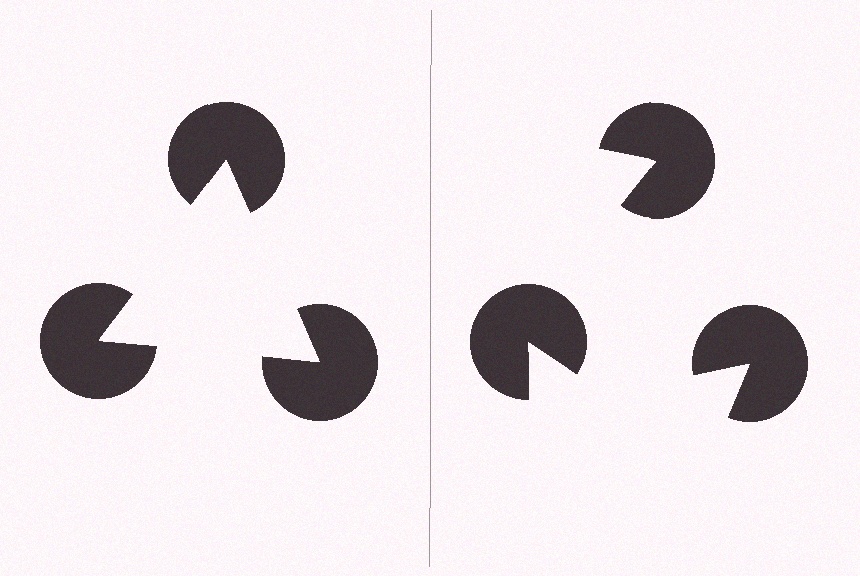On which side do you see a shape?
An illusory triangle appears on the left side. On the right side the wedge cuts are rotated, so no coherent shape forms.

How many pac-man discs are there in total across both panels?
6 — 3 on each side.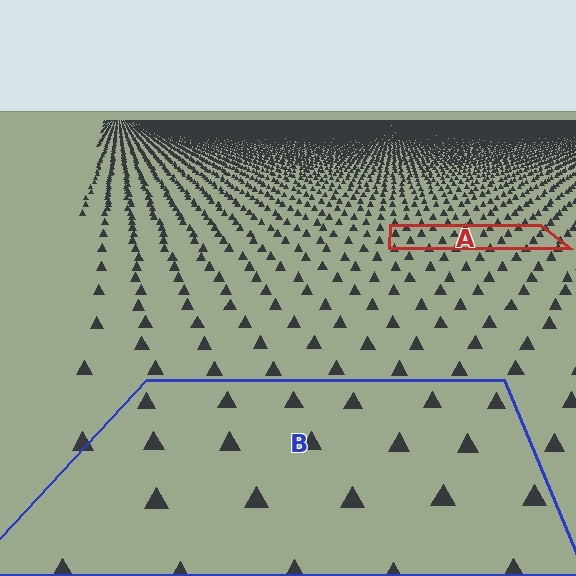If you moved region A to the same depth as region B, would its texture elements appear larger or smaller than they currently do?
They would appear larger. At a closer depth, the same texture elements are projected at a bigger on-screen size.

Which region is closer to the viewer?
Region B is closer. The texture elements there are larger and more spread out.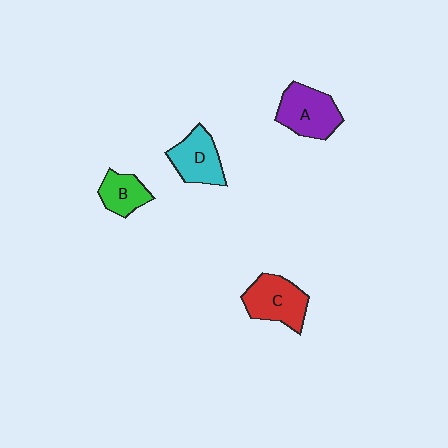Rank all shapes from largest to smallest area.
From largest to smallest: A (purple), C (red), D (cyan), B (green).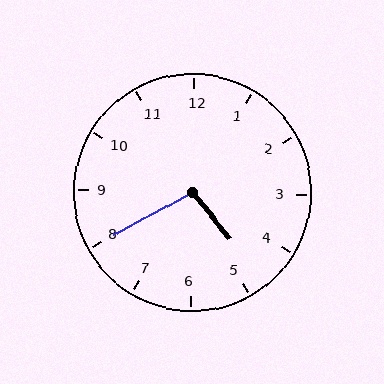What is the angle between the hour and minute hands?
Approximately 100 degrees.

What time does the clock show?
4:40.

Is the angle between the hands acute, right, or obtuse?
It is obtuse.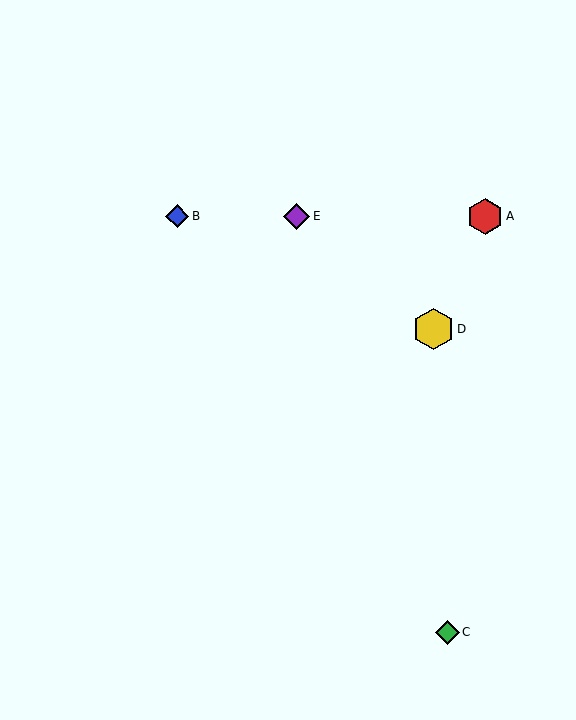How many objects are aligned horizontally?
3 objects (A, B, E) are aligned horizontally.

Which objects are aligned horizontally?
Objects A, B, E are aligned horizontally.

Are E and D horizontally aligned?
No, E is at y≈216 and D is at y≈329.